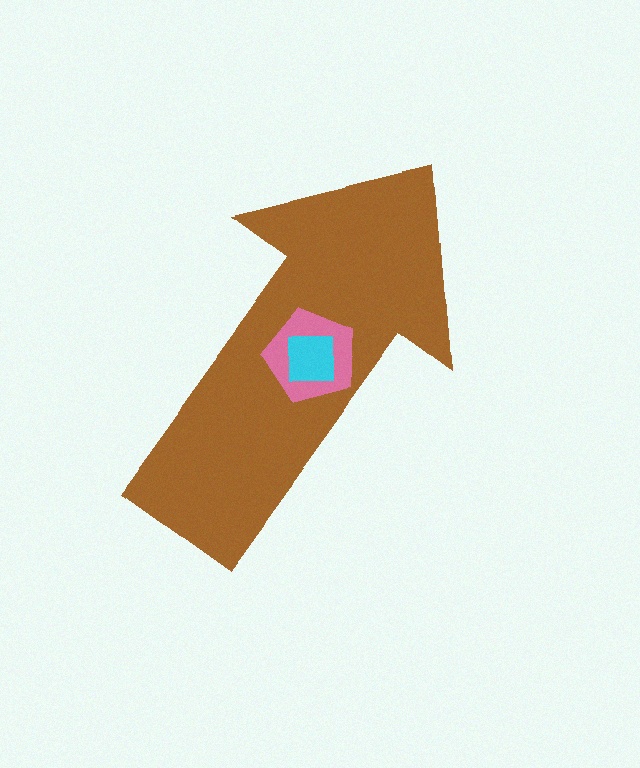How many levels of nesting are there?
3.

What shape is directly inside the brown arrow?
The pink pentagon.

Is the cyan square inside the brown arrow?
Yes.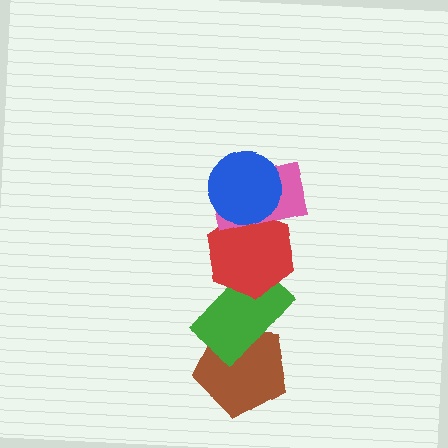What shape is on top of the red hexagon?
The pink rectangle is on top of the red hexagon.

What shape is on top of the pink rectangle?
The blue circle is on top of the pink rectangle.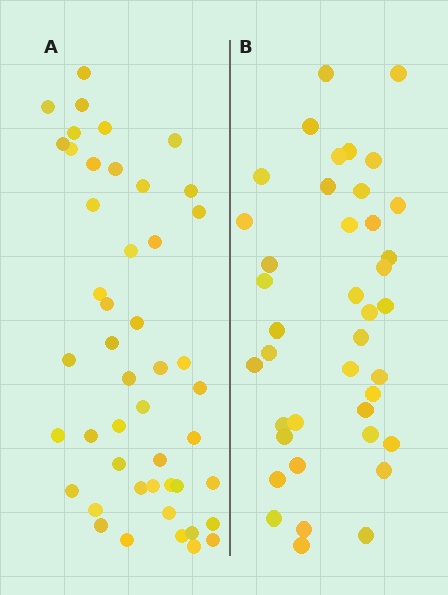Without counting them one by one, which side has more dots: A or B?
Region A (the left region) has more dots.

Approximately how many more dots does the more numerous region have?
Region A has roughly 8 or so more dots than region B.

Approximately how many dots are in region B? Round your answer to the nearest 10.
About 40 dots.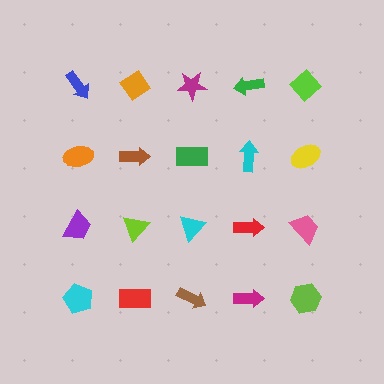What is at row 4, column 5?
A lime hexagon.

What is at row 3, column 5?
A pink trapezoid.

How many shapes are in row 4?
5 shapes.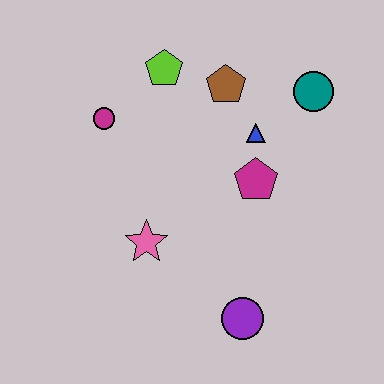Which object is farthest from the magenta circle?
The purple circle is farthest from the magenta circle.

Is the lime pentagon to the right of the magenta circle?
Yes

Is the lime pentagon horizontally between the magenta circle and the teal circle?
Yes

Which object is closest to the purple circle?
The pink star is closest to the purple circle.